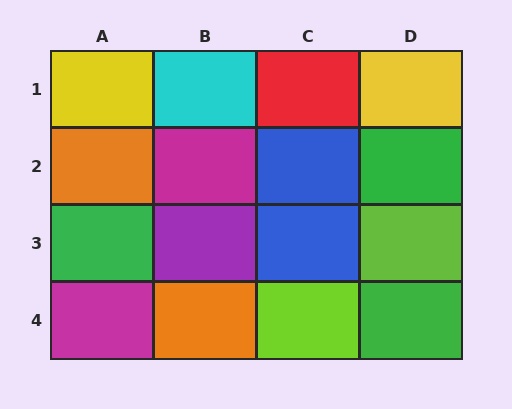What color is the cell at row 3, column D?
Lime.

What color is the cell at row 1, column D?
Yellow.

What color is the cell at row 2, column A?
Orange.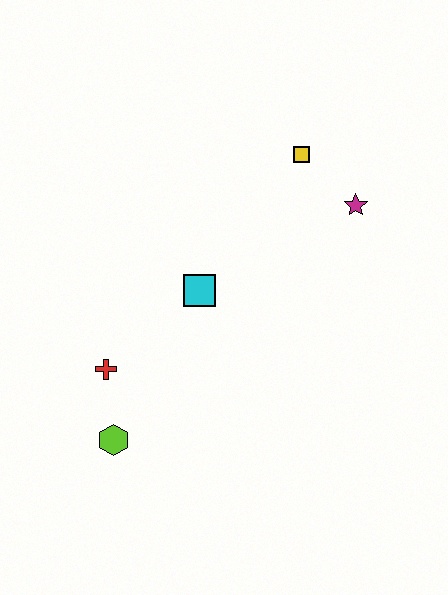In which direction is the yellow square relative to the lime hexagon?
The yellow square is above the lime hexagon.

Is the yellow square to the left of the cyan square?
No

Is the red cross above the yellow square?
No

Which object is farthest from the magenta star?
The lime hexagon is farthest from the magenta star.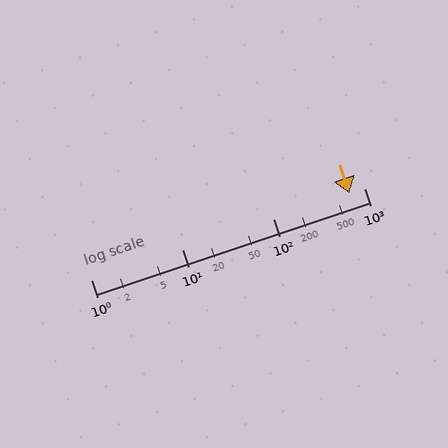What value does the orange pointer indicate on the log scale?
The pointer indicates approximately 690.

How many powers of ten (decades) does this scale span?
The scale spans 3 decades, from 1 to 1000.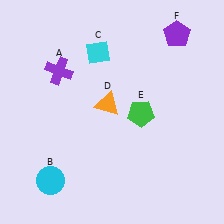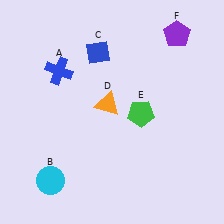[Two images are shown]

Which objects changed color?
A changed from purple to blue. C changed from cyan to blue.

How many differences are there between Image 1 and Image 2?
There are 2 differences between the two images.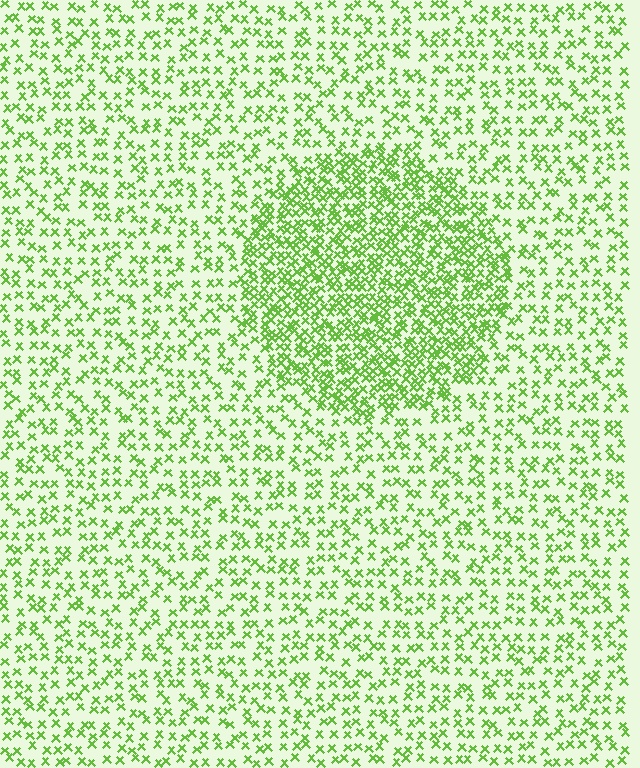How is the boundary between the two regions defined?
The boundary is defined by a change in element density (approximately 2.3x ratio). All elements are the same color, size, and shape.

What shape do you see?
I see a circle.